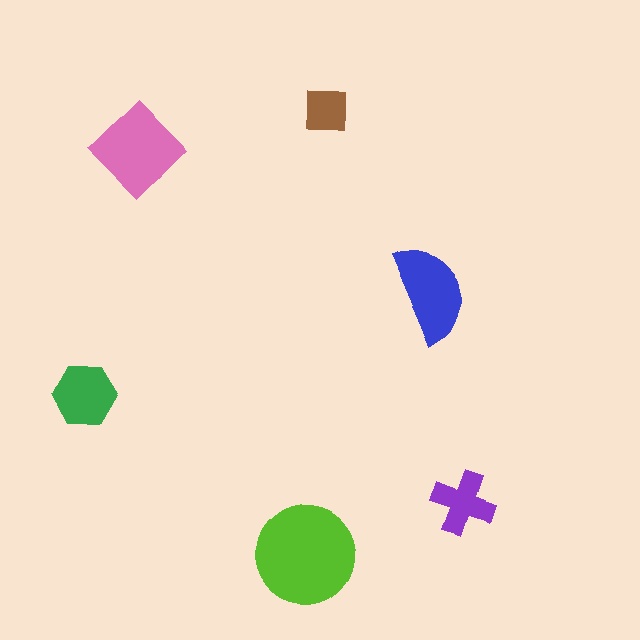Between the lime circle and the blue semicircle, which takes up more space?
The lime circle.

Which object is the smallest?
The brown square.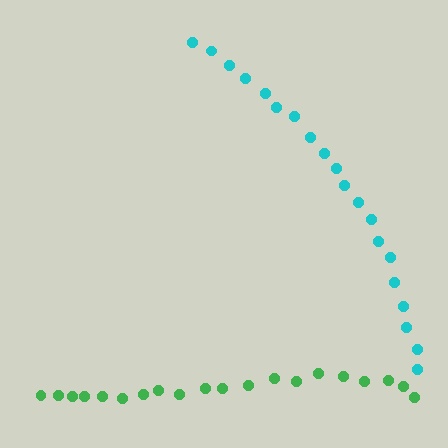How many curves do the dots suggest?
There are 2 distinct paths.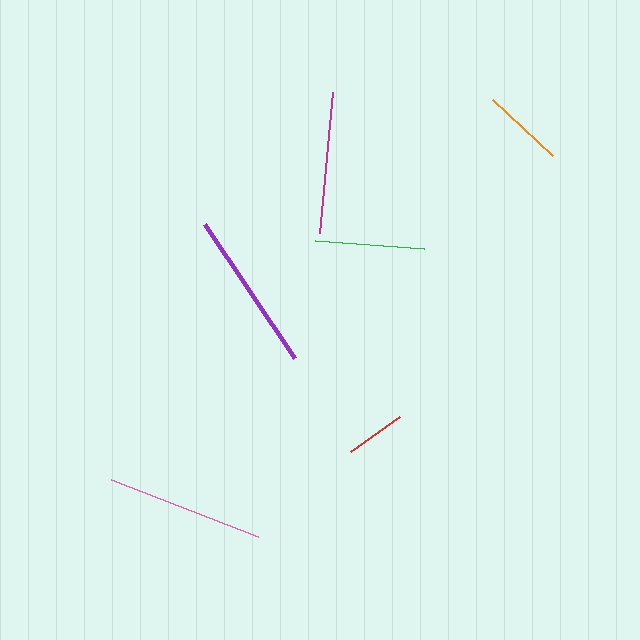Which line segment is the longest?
The purple line is the longest at approximately 162 pixels.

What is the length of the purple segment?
The purple segment is approximately 162 pixels long.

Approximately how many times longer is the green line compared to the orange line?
The green line is approximately 1.3 times the length of the orange line.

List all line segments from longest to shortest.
From longest to shortest: purple, pink, magenta, green, orange, red.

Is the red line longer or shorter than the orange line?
The orange line is longer than the red line.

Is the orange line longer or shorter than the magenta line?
The magenta line is longer than the orange line.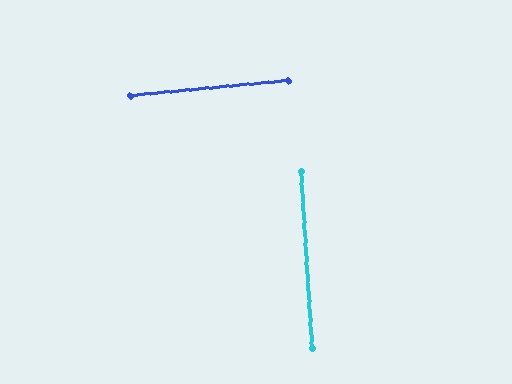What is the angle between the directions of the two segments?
Approximately 89 degrees.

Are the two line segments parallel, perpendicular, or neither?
Perpendicular — they meet at approximately 89°.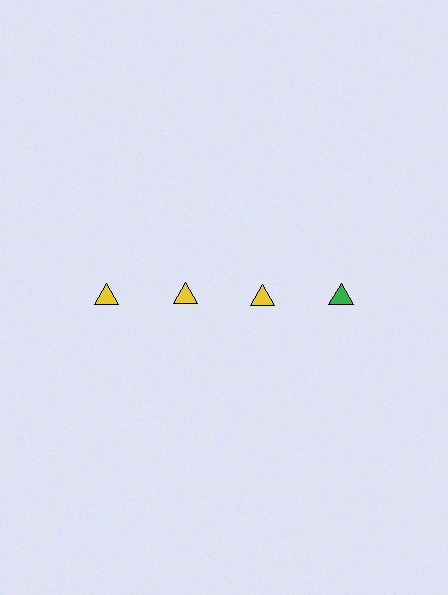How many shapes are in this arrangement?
There are 4 shapes arranged in a grid pattern.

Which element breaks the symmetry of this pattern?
The green triangle in the top row, second from right column breaks the symmetry. All other shapes are yellow triangles.